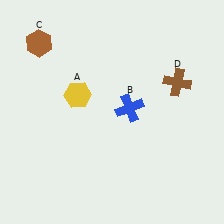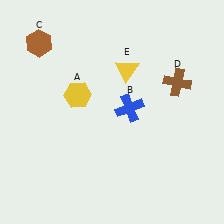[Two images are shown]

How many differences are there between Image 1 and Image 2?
There is 1 difference between the two images.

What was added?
A yellow triangle (E) was added in Image 2.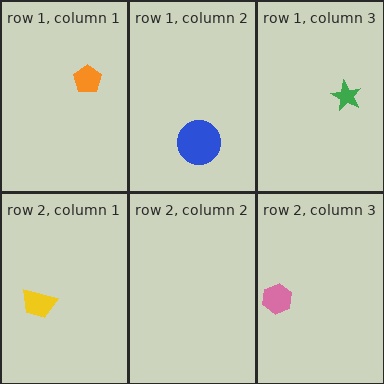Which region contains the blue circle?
The row 1, column 2 region.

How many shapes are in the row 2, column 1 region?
1.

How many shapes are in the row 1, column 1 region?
1.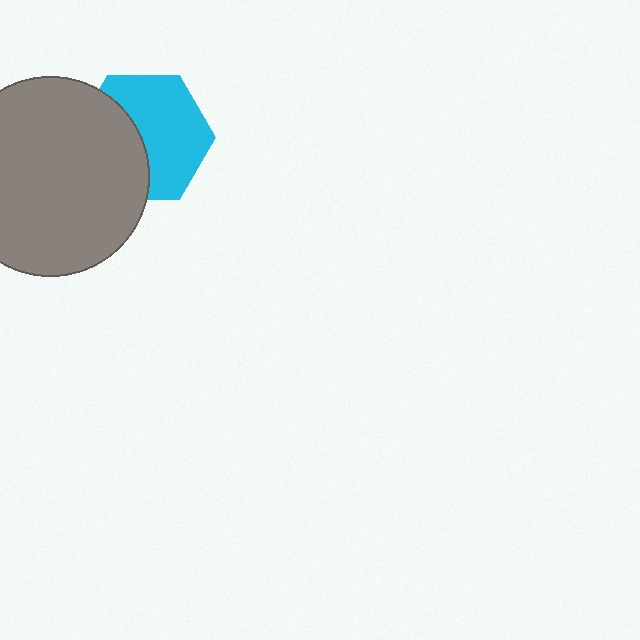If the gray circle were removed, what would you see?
You would see the complete cyan hexagon.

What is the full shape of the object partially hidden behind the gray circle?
The partially hidden object is a cyan hexagon.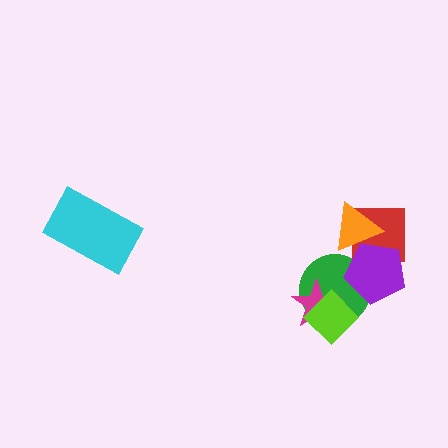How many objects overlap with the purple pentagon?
3 objects overlap with the purple pentagon.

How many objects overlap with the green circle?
3 objects overlap with the green circle.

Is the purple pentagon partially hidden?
No, no other shape covers it.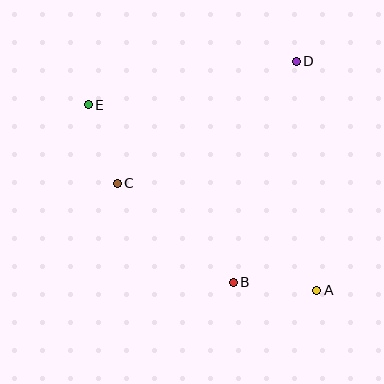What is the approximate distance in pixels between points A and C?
The distance between A and C is approximately 226 pixels.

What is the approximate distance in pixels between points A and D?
The distance between A and D is approximately 230 pixels.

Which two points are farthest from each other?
Points A and E are farthest from each other.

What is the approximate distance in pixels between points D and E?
The distance between D and E is approximately 213 pixels.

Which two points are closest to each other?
Points C and E are closest to each other.